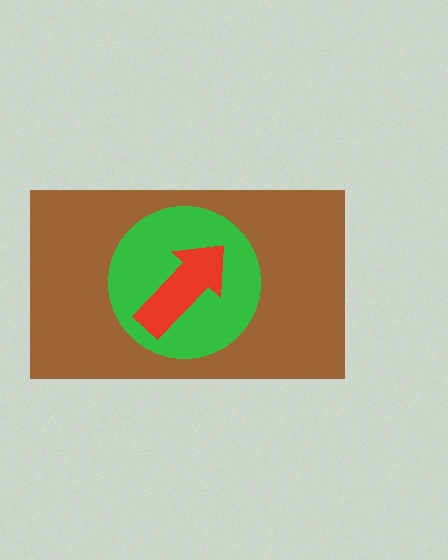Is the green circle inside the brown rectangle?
Yes.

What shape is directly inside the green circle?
The red arrow.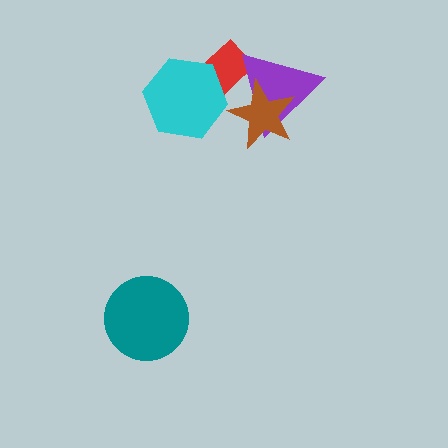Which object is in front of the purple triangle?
The brown star is in front of the purple triangle.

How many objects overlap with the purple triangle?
2 objects overlap with the purple triangle.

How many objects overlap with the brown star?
2 objects overlap with the brown star.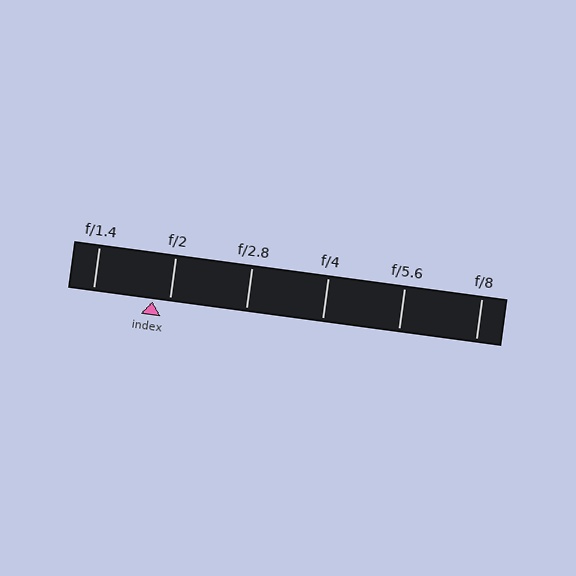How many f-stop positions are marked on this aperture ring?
There are 6 f-stop positions marked.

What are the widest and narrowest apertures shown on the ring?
The widest aperture shown is f/1.4 and the narrowest is f/8.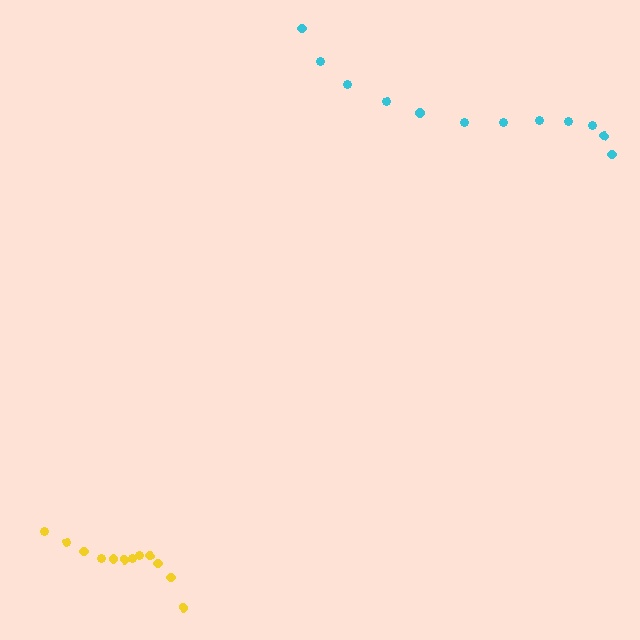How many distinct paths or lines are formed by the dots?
There are 2 distinct paths.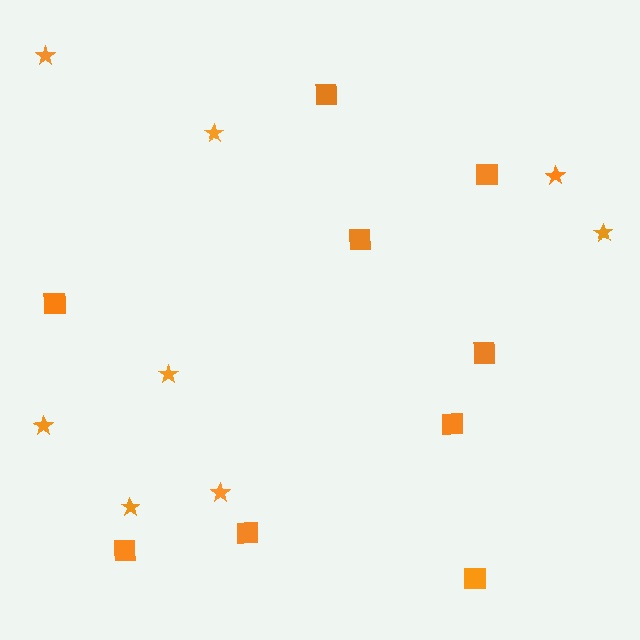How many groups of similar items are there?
There are 2 groups: one group of squares (9) and one group of stars (8).